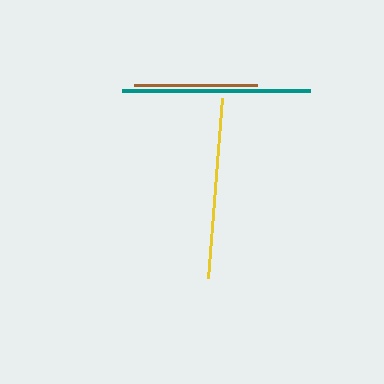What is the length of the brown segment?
The brown segment is approximately 124 pixels long.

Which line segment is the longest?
The teal line is the longest at approximately 188 pixels.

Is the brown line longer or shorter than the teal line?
The teal line is longer than the brown line.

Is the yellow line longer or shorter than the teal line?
The teal line is longer than the yellow line.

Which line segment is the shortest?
The brown line is the shortest at approximately 124 pixels.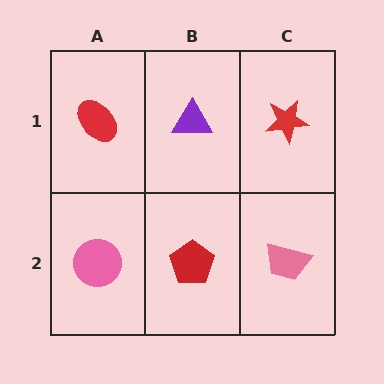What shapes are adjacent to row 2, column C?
A red star (row 1, column C), a red pentagon (row 2, column B).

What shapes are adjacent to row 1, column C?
A pink trapezoid (row 2, column C), a purple triangle (row 1, column B).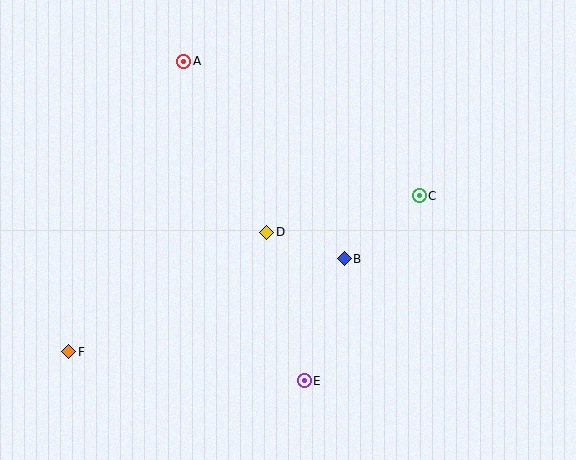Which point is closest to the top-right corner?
Point C is closest to the top-right corner.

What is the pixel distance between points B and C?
The distance between B and C is 98 pixels.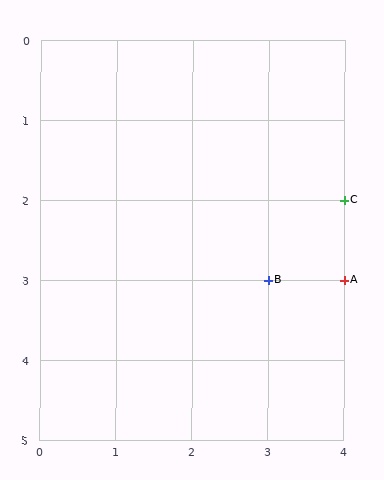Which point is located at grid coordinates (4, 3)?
Point A is at (4, 3).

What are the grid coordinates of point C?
Point C is at grid coordinates (4, 2).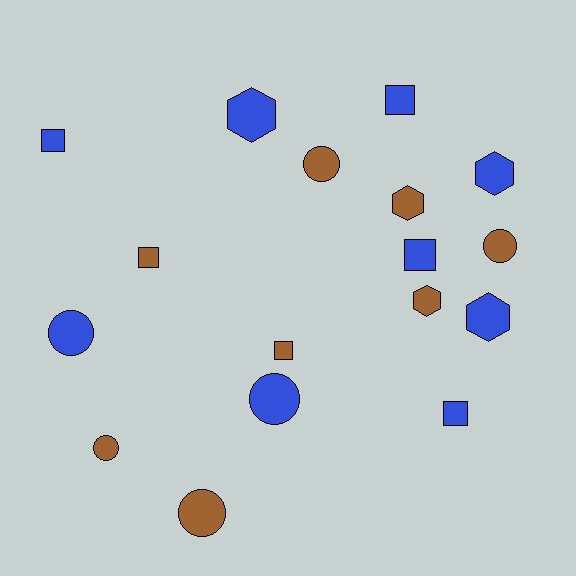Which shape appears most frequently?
Square, with 6 objects.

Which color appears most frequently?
Blue, with 9 objects.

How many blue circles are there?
There are 2 blue circles.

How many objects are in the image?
There are 17 objects.